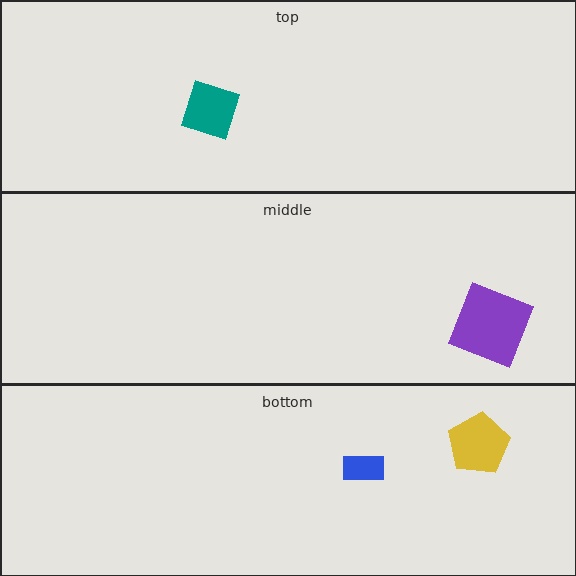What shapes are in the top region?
The teal diamond.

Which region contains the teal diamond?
The top region.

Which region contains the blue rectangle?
The bottom region.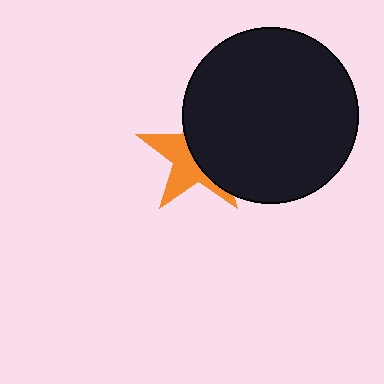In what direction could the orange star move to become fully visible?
The orange star could move left. That would shift it out from behind the black circle entirely.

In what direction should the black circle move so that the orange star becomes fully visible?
The black circle should move right. That is the shortest direction to clear the overlap and leave the orange star fully visible.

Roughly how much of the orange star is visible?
A small part of it is visible (roughly 45%).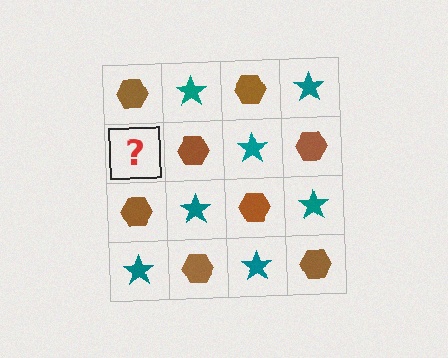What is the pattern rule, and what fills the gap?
The rule is that it alternates brown hexagon and teal star in a checkerboard pattern. The gap should be filled with a teal star.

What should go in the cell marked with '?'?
The missing cell should contain a teal star.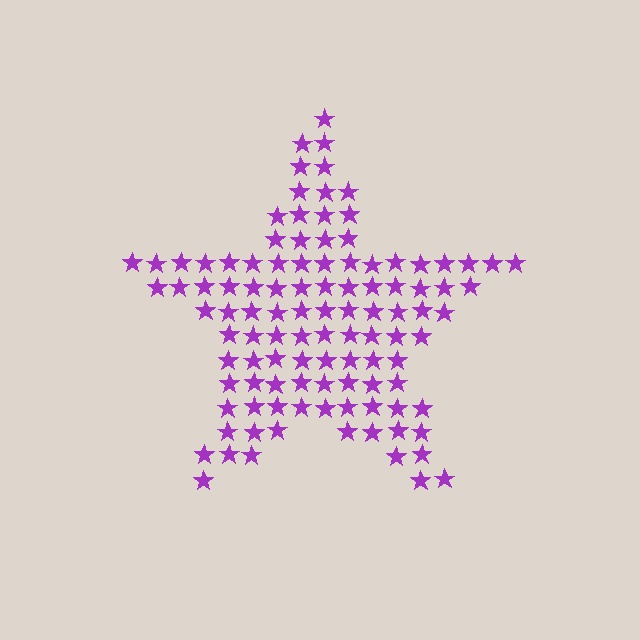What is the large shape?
The large shape is a star.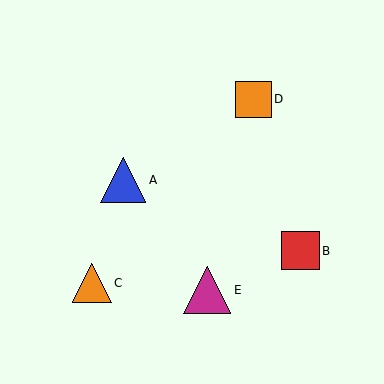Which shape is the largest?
The magenta triangle (labeled E) is the largest.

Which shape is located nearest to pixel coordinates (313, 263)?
The red square (labeled B) at (300, 251) is nearest to that location.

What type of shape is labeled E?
Shape E is a magenta triangle.